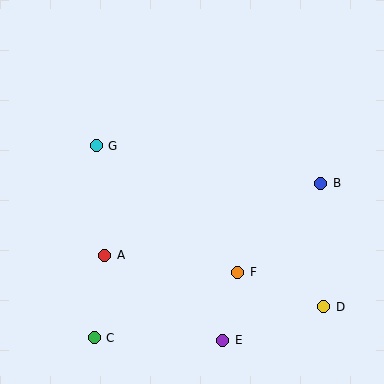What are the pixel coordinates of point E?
Point E is at (223, 340).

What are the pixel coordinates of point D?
Point D is at (324, 307).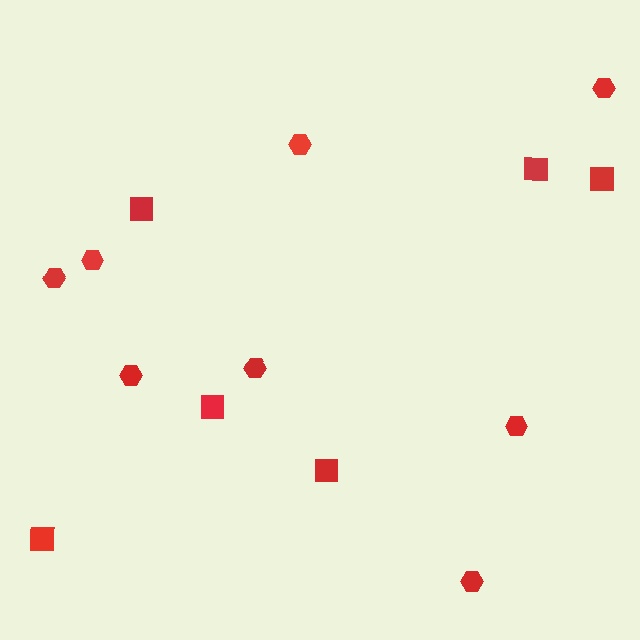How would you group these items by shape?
There are 2 groups: one group of hexagons (8) and one group of squares (6).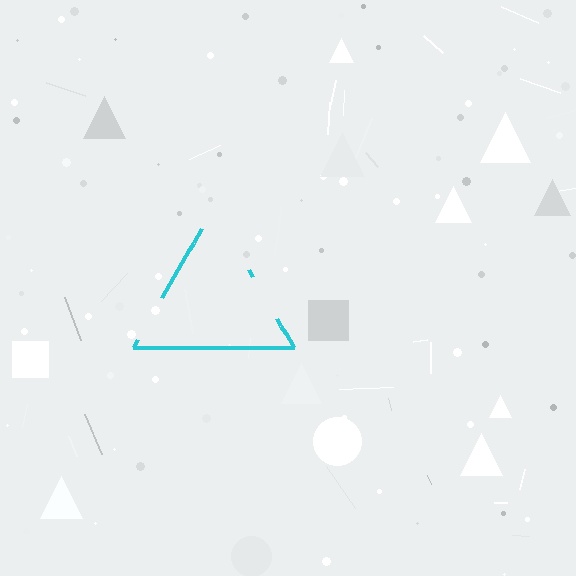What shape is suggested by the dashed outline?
The dashed outline suggests a triangle.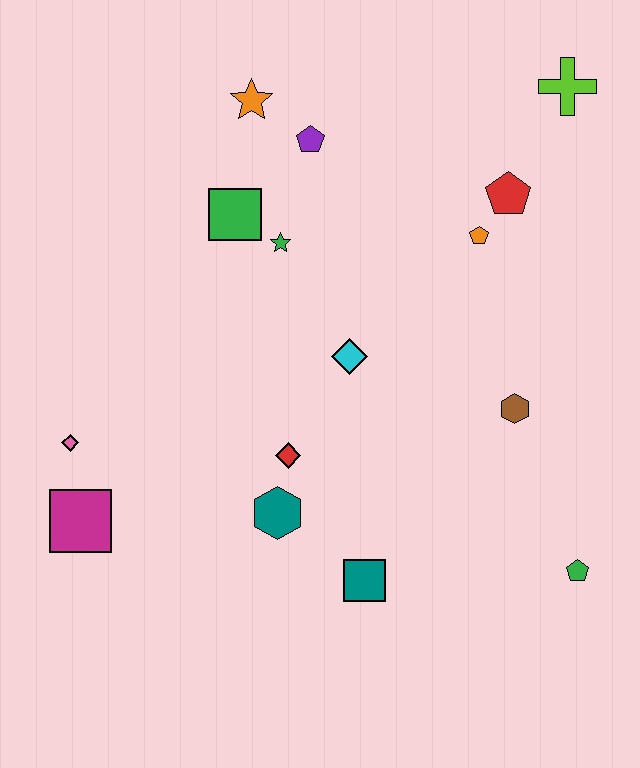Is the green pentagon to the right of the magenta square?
Yes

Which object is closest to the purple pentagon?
The orange star is closest to the purple pentagon.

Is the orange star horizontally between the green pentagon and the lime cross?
No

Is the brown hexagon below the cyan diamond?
Yes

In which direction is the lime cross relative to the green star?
The lime cross is to the right of the green star.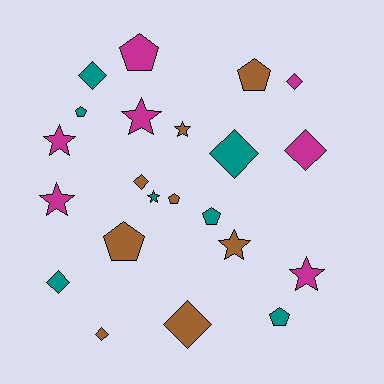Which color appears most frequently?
Brown, with 8 objects.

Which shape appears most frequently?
Diamond, with 8 objects.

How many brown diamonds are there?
There are 3 brown diamonds.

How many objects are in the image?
There are 22 objects.